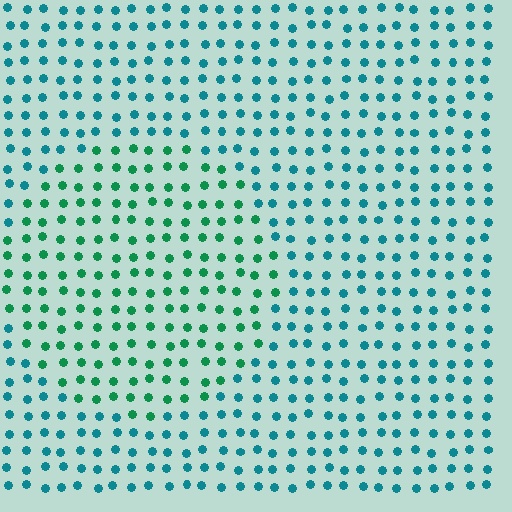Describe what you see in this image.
The image is filled with small teal elements in a uniform arrangement. A circle-shaped region is visible where the elements are tinted to a slightly different hue, forming a subtle color boundary.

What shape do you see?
I see a circle.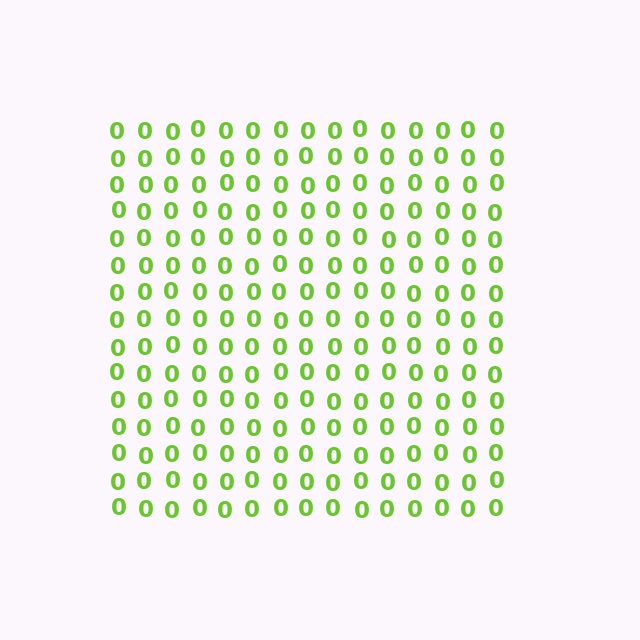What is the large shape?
The large shape is a square.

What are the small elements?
The small elements are digit 0's.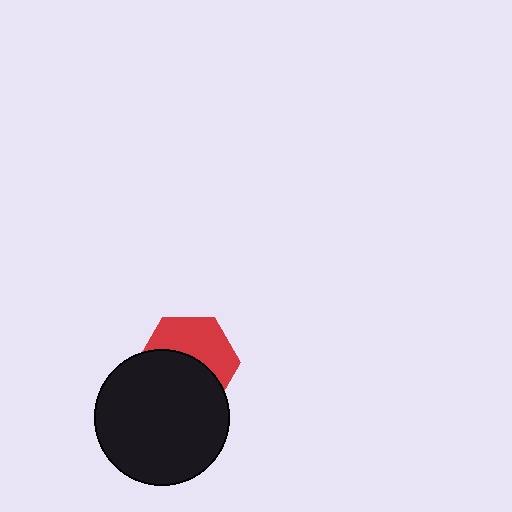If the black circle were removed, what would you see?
You would see the complete red hexagon.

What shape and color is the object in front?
The object in front is a black circle.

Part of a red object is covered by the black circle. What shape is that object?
It is a hexagon.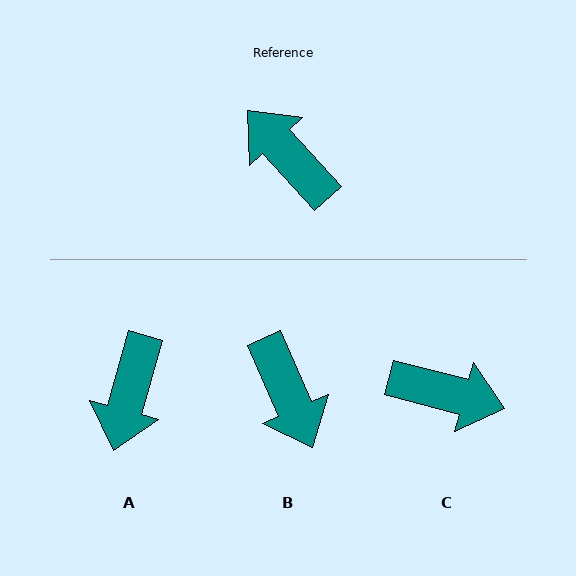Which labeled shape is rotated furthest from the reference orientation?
B, about 161 degrees away.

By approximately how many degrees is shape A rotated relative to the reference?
Approximately 122 degrees counter-clockwise.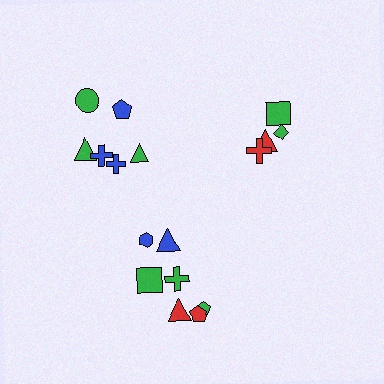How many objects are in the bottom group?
There are 7 objects.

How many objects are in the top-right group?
There are 4 objects.